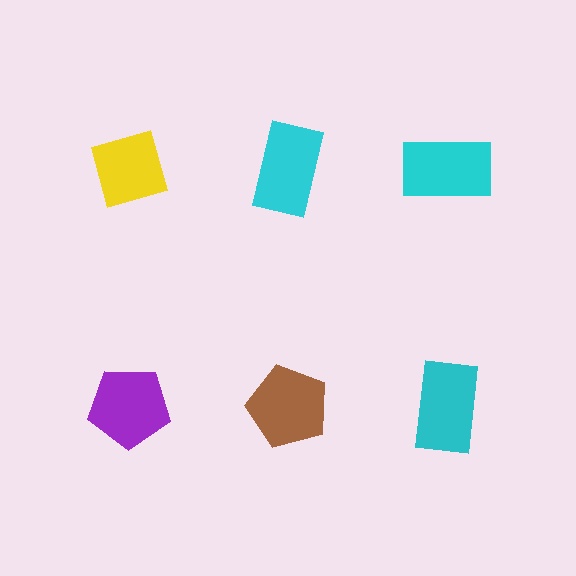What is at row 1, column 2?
A cyan rectangle.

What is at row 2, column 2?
A brown pentagon.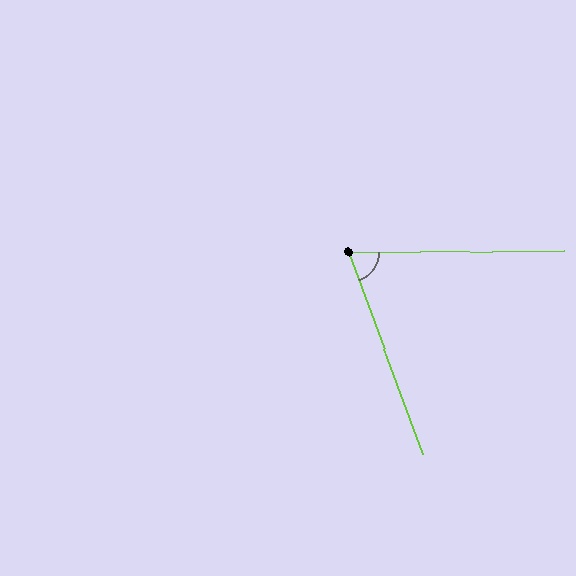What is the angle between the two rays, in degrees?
Approximately 71 degrees.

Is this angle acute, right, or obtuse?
It is acute.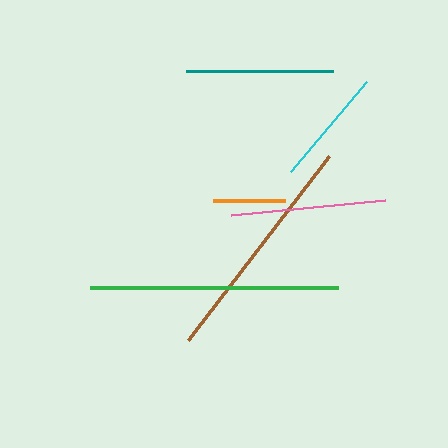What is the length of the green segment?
The green segment is approximately 248 pixels long.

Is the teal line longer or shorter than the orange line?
The teal line is longer than the orange line.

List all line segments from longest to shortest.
From longest to shortest: green, brown, pink, teal, cyan, orange.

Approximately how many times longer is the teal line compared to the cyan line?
The teal line is approximately 1.2 times the length of the cyan line.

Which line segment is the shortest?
The orange line is the shortest at approximately 71 pixels.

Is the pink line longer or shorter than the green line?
The green line is longer than the pink line.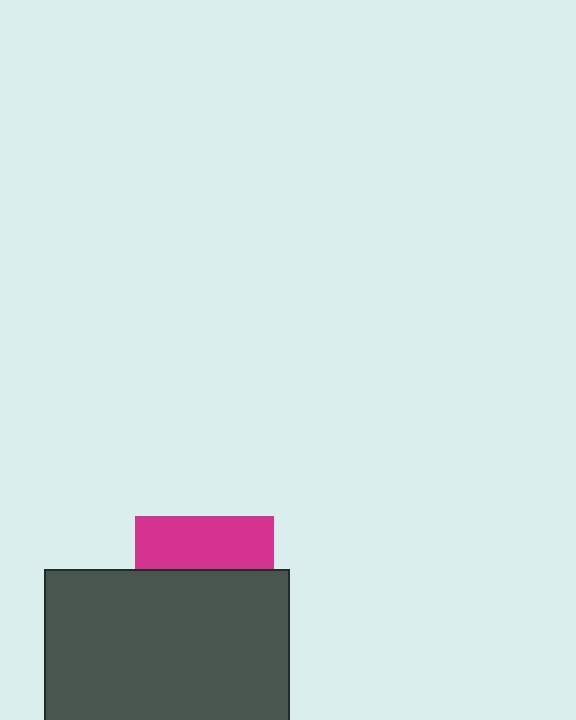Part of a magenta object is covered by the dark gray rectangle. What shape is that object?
It is a square.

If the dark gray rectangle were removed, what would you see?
You would see the complete magenta square.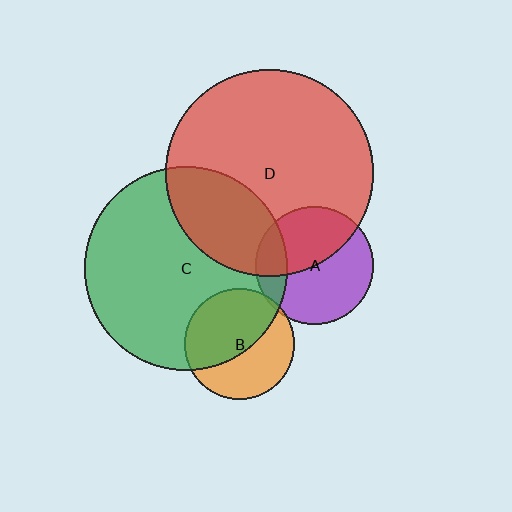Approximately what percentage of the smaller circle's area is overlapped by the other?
Approximately 5%.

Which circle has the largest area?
Circle D (red).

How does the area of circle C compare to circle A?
Approximately 3.0 times.